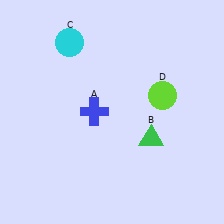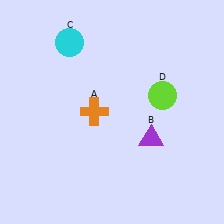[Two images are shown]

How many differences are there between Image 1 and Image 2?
There are 2 differences between the two images.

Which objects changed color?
A changed from blue to orange. B changed from green to purple.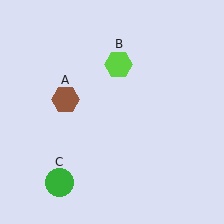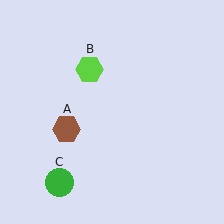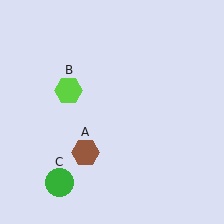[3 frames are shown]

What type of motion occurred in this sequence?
The brown hexagon (object A), lime hexagon (object B) rotated counterclockwise around the center of the scene.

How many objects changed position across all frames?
2 objects changed position: brown hexagon (object A), lime hexagon (object B).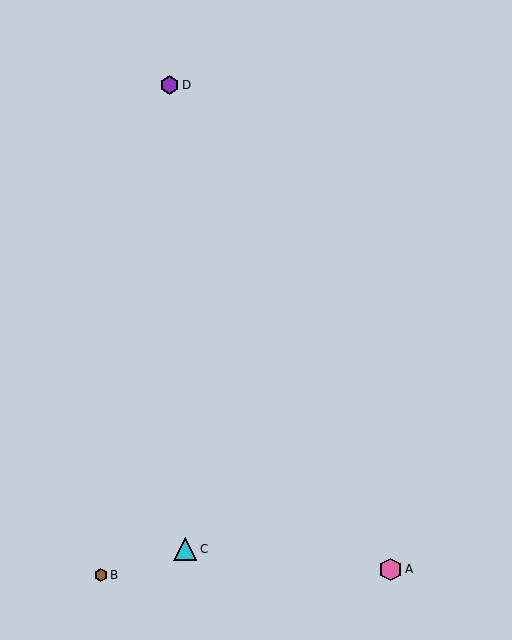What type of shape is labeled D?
Shape D is a purple hexagon.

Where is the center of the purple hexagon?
The center of the purple hexagon is at (170, 85).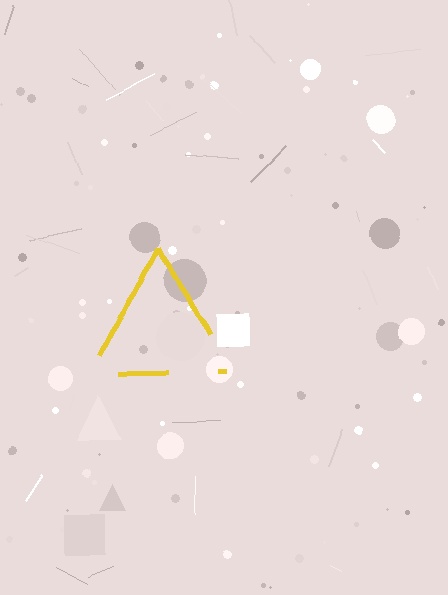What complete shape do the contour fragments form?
The contour fragments form a triangle.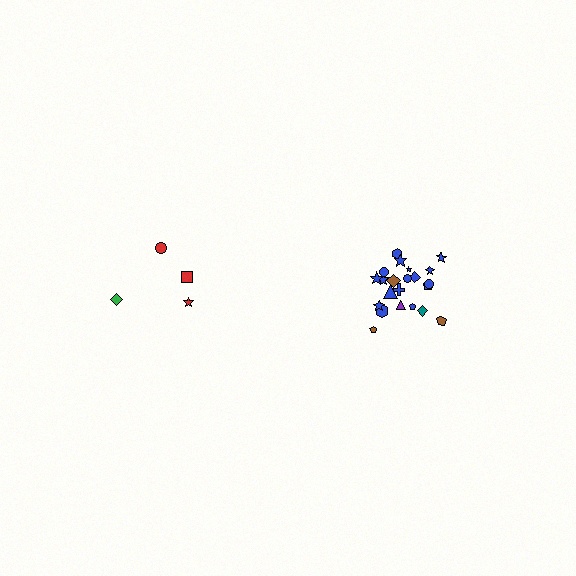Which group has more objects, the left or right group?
The right group.